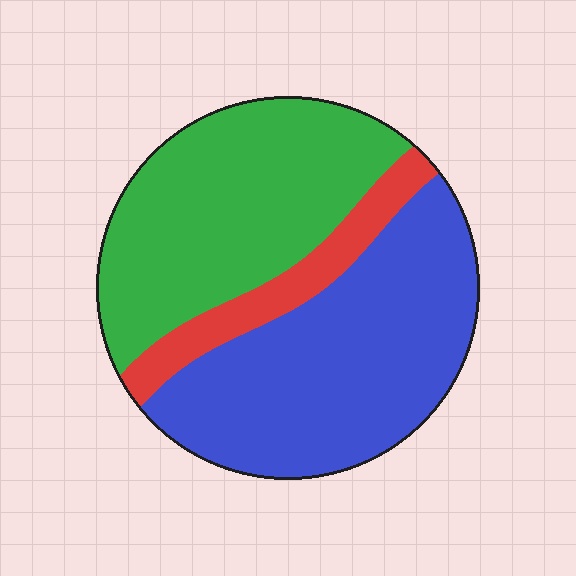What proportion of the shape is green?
Green takes up between a quarter and a half of the shape.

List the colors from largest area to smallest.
From largest to smallest: blue, green, red.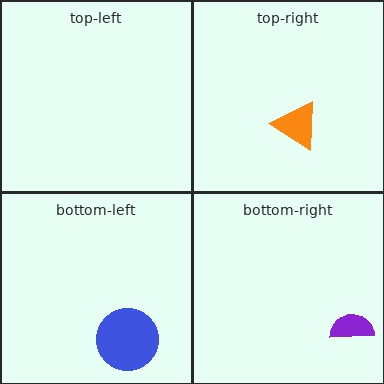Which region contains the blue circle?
The bottom-left region.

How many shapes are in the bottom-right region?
1.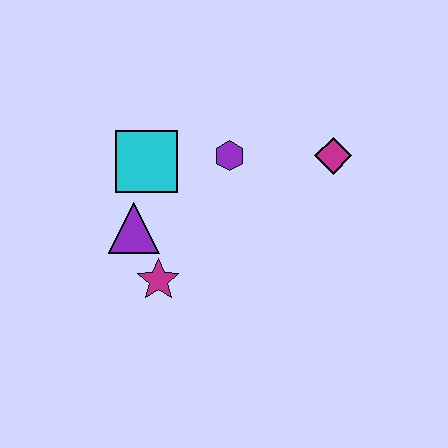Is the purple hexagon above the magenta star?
Yes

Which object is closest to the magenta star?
The purple triangle is closest to the magenta star.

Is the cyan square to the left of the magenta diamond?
Yes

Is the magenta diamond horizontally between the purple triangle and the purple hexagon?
No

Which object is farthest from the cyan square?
The magenta diamond is farthest from the cyan square.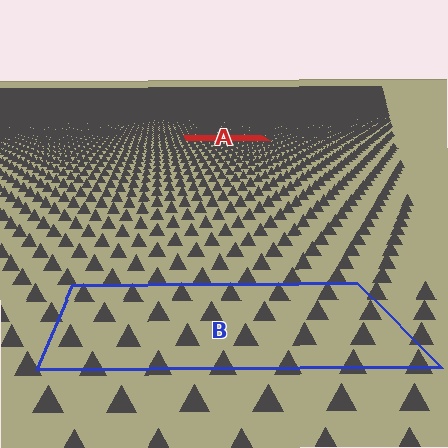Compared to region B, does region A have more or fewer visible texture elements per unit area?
Region A has more texture elements per unit area — they are packed more densely because it is farther away.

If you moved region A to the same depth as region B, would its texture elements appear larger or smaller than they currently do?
They would appear larger. At a closer depth, the same texture elements are projected at a bigger on-screen size.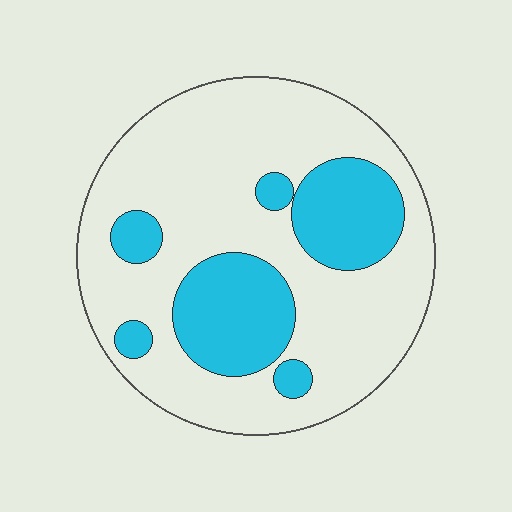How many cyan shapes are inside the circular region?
6.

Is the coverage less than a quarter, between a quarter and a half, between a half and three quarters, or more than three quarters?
Between a quarter and a half.